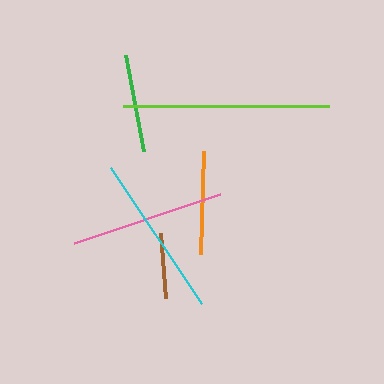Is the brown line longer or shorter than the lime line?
The lime line is longer than the brown line.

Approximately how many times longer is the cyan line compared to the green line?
The cyan line is approximately 1.7 times the length of the green line.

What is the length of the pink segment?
The pink segment is approximately 155 pixels long.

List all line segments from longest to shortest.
From longest to shortest: lime, cyan, pink, orange, green, brown.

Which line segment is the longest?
The lime line is the longest at approximately 206 pixels.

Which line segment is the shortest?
The brown line is the shortest at approximately 65 pixels.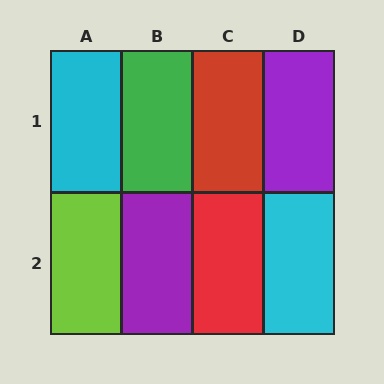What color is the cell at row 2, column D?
Cyan.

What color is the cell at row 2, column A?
Lime.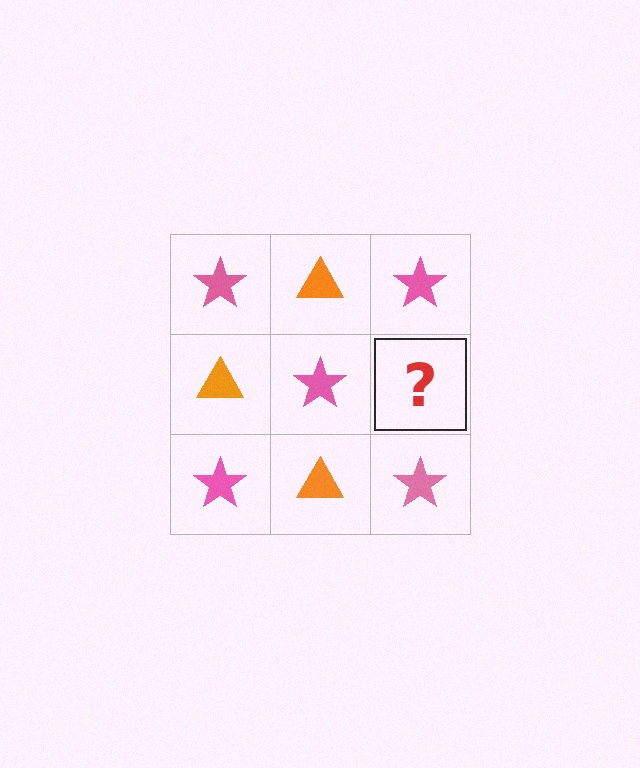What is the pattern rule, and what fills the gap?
The rule is that it alternates pink star and orange triangle in a checkerboard pattern. The gap should be filled with an orange triangle.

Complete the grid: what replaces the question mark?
The question mark should be replaced with an orange triangle.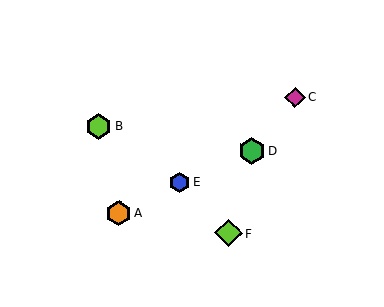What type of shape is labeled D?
Shape D is a green hexagon.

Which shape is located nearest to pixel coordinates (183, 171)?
The blue hexagon (labeled E) at (179, 182) is nearest to that location.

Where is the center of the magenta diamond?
The center of the magenta diamond is at (295, 97).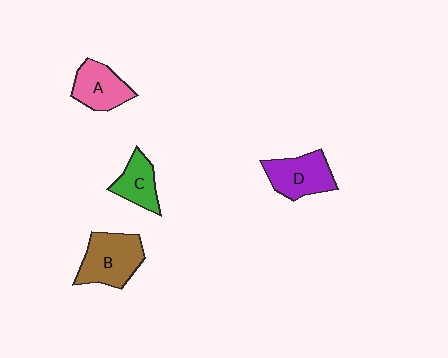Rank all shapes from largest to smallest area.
From largest to smallest: B (brown), D (purple), A (pink), C (green).